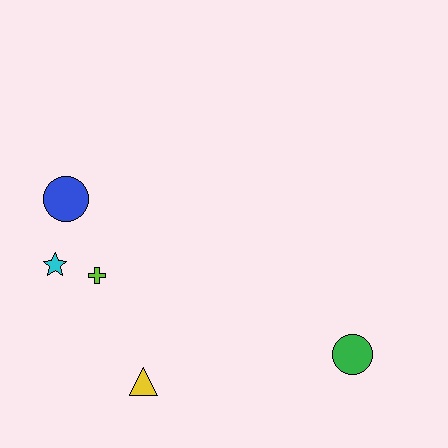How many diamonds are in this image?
There are no diamonds.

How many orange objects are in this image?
There are no orange objects.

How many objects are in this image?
There are 5 objects.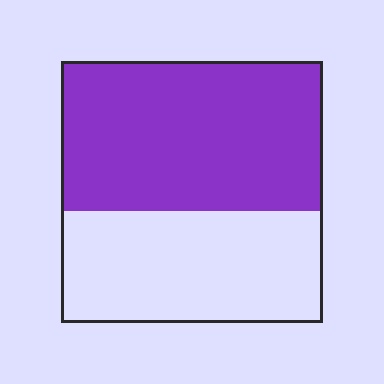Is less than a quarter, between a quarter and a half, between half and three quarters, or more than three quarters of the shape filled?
Between half and three quarters.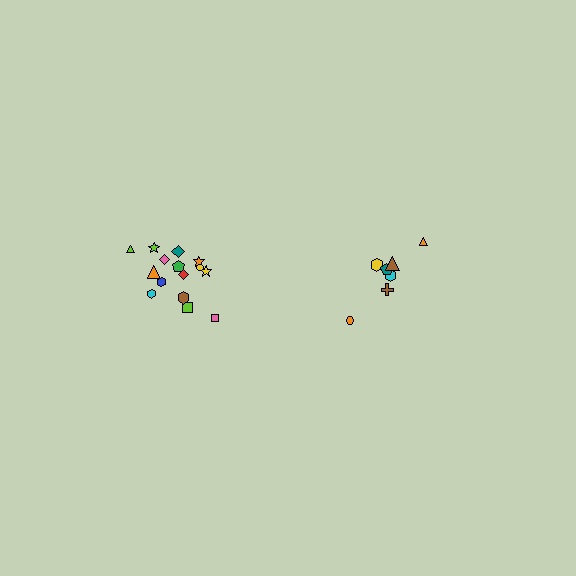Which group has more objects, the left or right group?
The left group.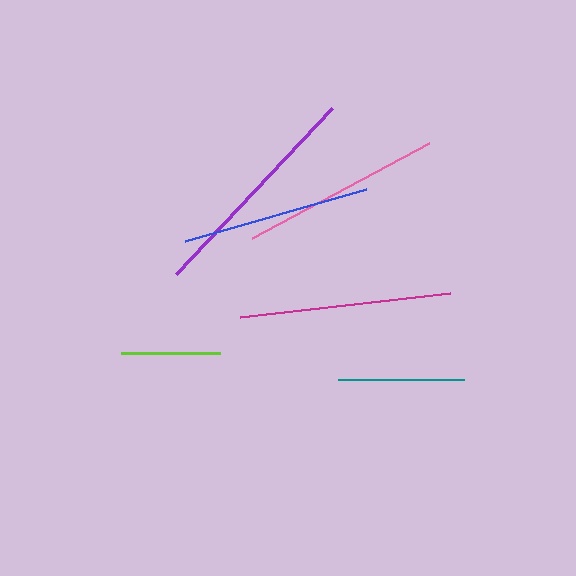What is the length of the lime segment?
The lime segment is approximately 98 pixels long.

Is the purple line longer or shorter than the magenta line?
The purple line is longer than the magenta line.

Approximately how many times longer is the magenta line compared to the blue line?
The magenta line is approximately 1.1 times the length of the blue line.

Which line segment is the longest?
The purple line is the longest at approximately 227 pixels.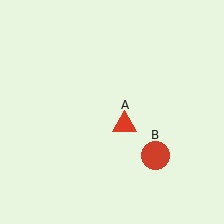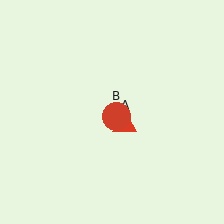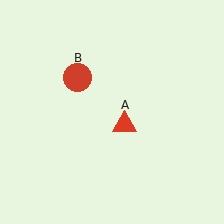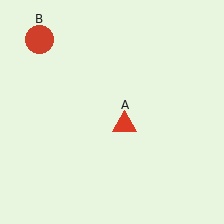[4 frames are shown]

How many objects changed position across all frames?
1 object changed position: red circle (object B).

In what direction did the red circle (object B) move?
The red circle (object B) moved up and to the left.